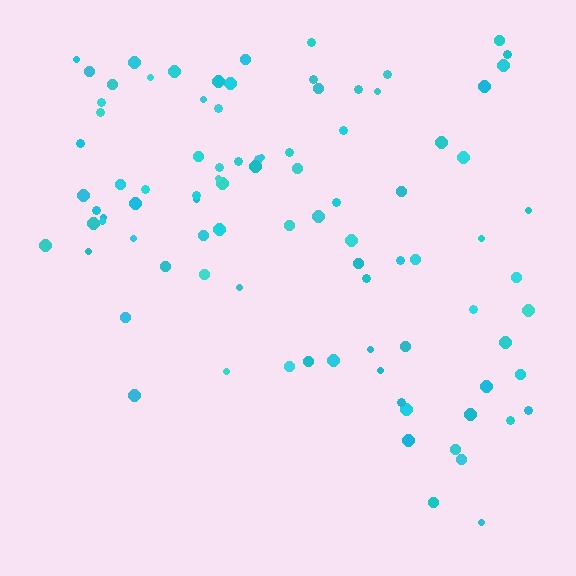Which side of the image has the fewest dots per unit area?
The bottom.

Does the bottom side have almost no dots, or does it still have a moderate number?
Still a moderate number, just noticeably fewer than the top.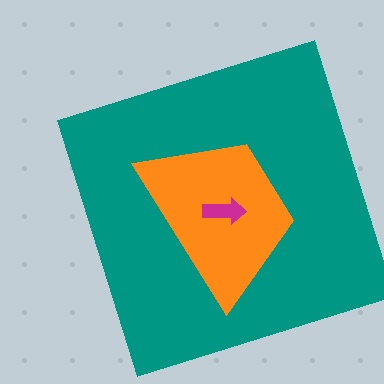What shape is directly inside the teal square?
The orange trapezoid.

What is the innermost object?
The magenta arrow.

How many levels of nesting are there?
3.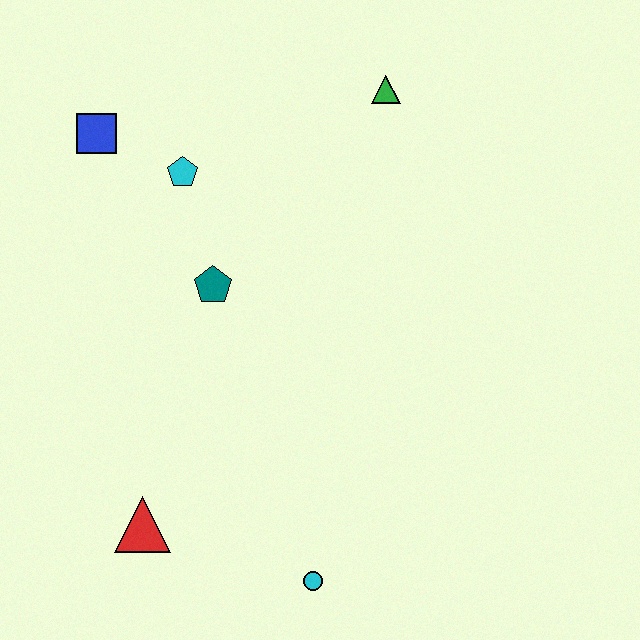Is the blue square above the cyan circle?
Yes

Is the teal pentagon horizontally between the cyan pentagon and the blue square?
No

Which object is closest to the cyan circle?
The red triangle is closest to the cyan circle.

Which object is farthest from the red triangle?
The green triangle is farthest from the red triangle.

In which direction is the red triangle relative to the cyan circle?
The red triangle is to the left of the cyan circle.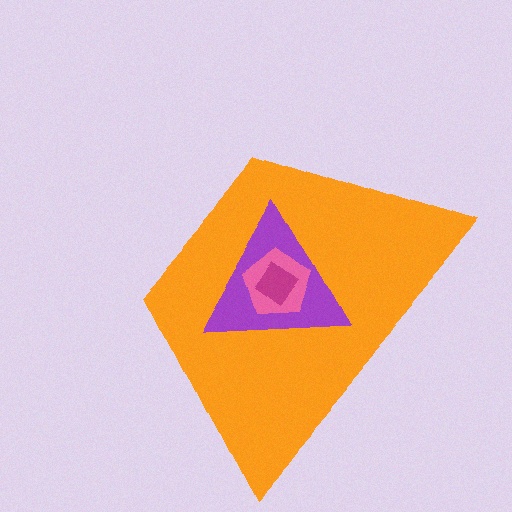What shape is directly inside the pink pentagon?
The magenta diamond.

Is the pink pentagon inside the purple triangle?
Yes.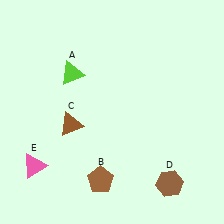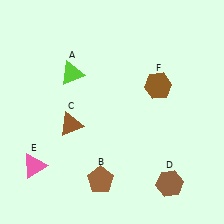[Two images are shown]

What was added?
A brown hexagon (F) was added in Image 2.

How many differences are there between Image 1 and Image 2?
There is 1 difference between the two images.